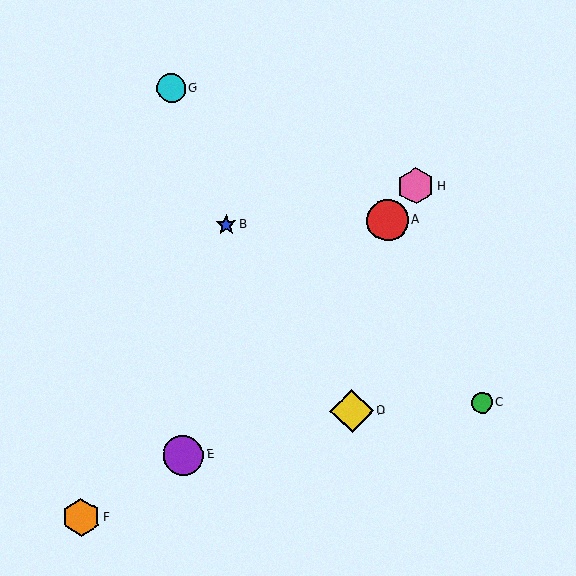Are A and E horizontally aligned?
No, A is at y≈220 and E is at y≈455.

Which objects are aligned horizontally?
Objects A, B are aligned horizontally.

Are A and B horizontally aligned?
Yes, both are at y≈220.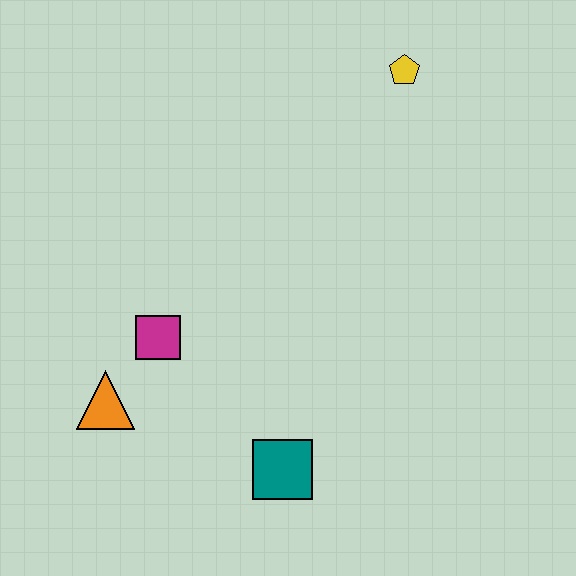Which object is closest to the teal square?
The magenta square is closest to the teal square.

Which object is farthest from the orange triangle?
The yellow pentagon is farthest from the orange triangle.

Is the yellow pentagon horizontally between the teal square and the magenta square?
No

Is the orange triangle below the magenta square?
Yes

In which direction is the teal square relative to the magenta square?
The teal square is below the magenta square.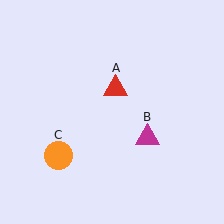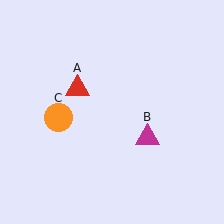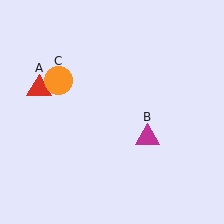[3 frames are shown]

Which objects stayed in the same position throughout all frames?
Magenta triangle (object B) remained stationary.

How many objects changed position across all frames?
2 objects changed position: red triangle (object A), orange circle (object C).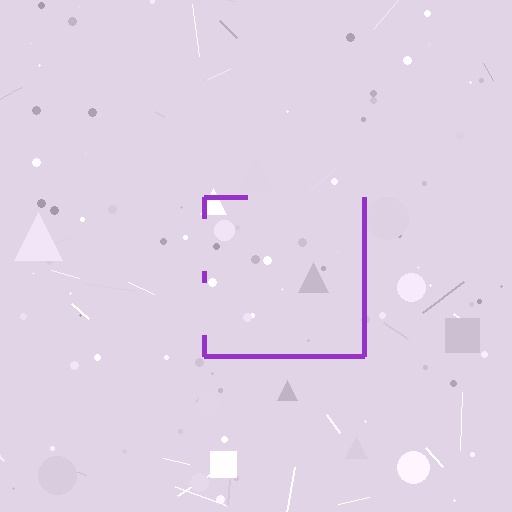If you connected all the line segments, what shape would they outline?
They would outline a square.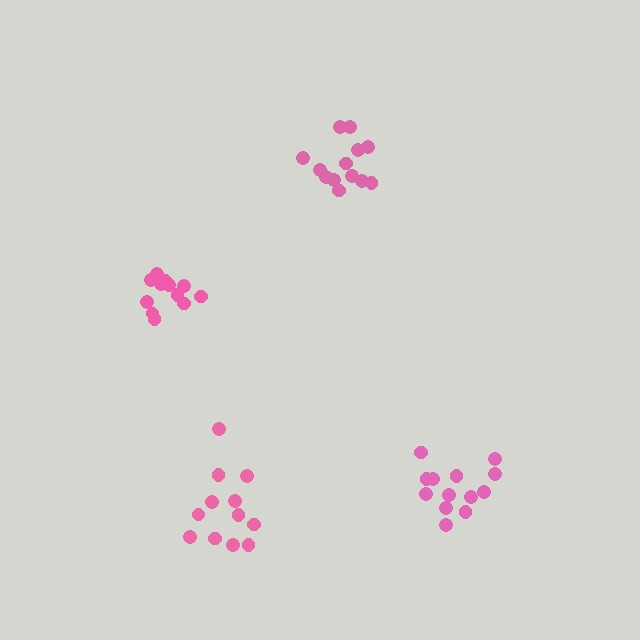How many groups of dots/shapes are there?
There are 4 groups.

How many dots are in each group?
Group 1: 13 dots, Group 2: 12 dots, Group 3: 13 dots, Group 4: 12 dots (50 total).